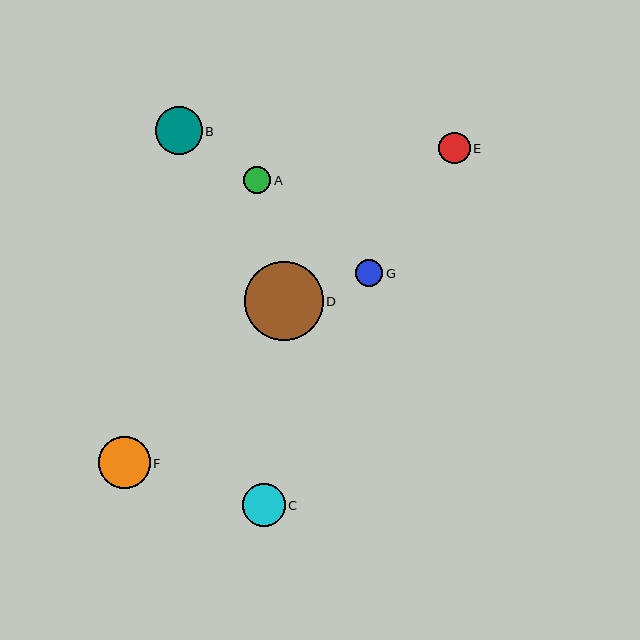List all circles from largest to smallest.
From largest to smallest: D, F, B, C, E, G, A.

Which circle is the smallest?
Circle A is the smallest with a size of approximately 27 pixels.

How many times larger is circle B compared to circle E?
Circle B is approximately 1.5 times the size of circle E.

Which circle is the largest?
Circle D is the largest with a size of approximately 79 pixels.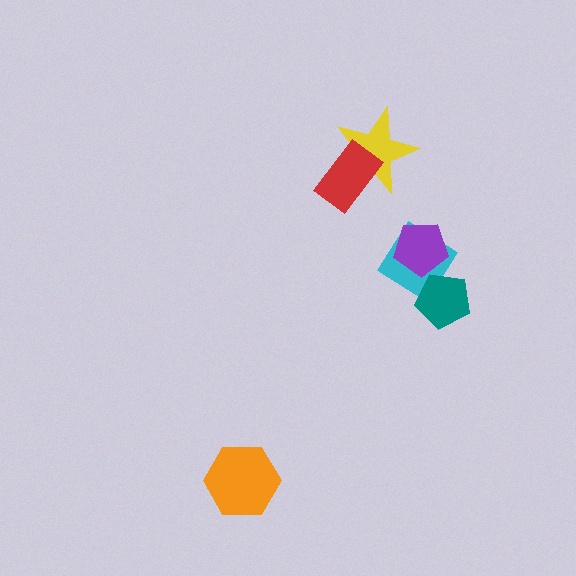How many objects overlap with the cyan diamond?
2 objects overlap with the cyan diamond.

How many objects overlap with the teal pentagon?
1 object overlaps with the teal pentagon.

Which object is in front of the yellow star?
The red rectangle is in front of the yellow star.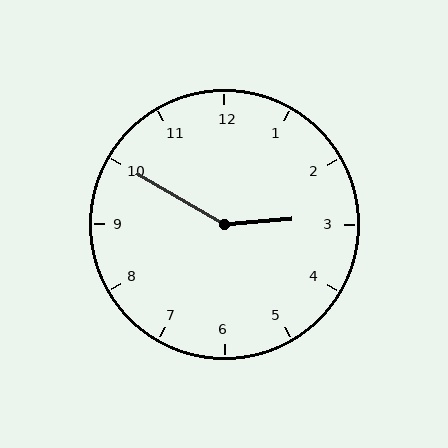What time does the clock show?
2:50.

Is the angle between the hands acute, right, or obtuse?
It is obtuse.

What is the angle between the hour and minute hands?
Approximately 145 degrees.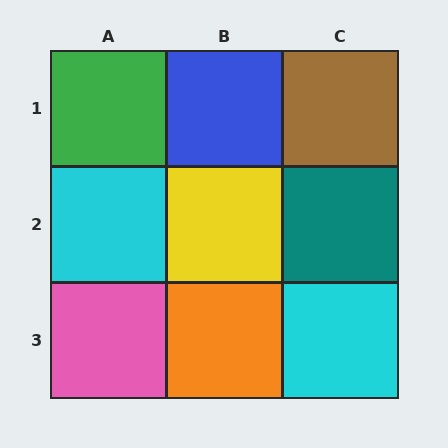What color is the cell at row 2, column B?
Yellow.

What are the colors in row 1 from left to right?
Green, blue, brown.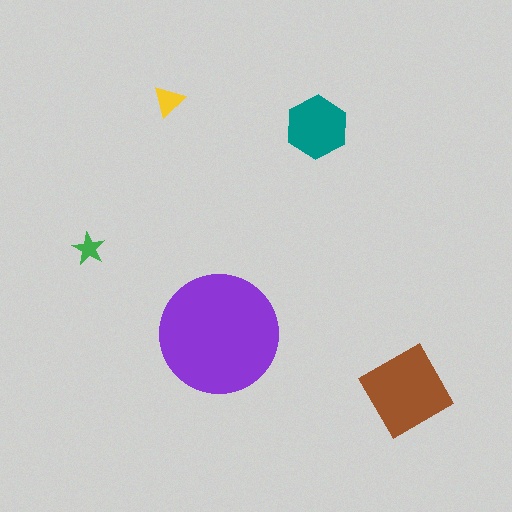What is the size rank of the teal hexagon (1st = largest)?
3rd.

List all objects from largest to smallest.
The purple circle, the brown diamond, the teal hexagon, the yellow triangle, the green star.